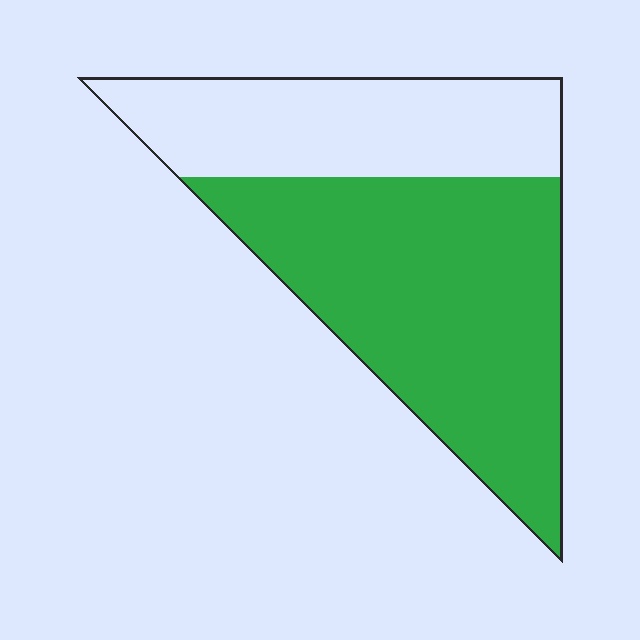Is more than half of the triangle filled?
Yes.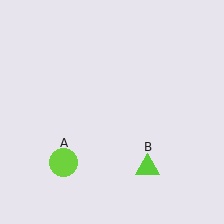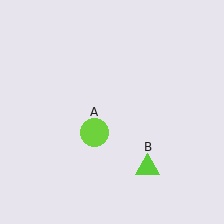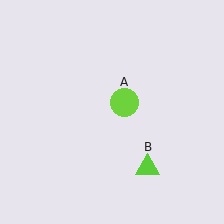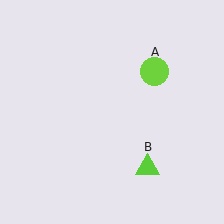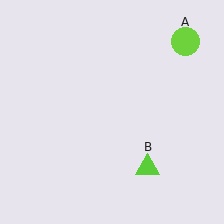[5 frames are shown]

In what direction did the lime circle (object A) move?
The lime circle (object A) moved up and to the right.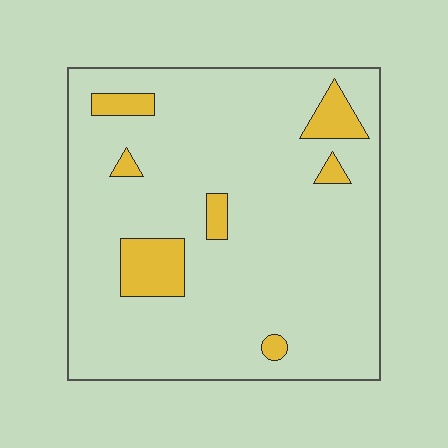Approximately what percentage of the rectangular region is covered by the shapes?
Approximately 10%.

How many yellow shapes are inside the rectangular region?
7.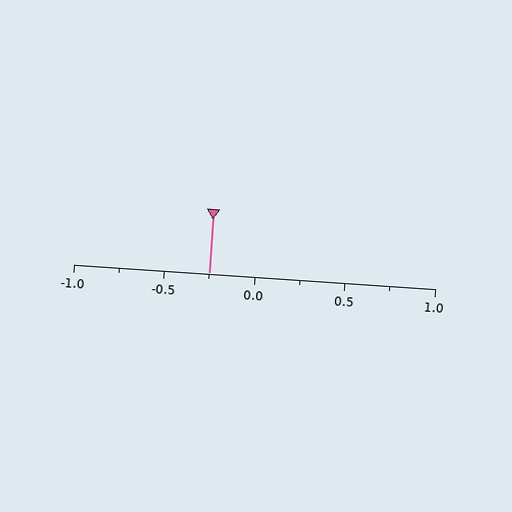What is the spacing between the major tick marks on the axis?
The major ticks are spaced 0.5 apart.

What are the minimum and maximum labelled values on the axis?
The axis runs from -1.0 to 1.0.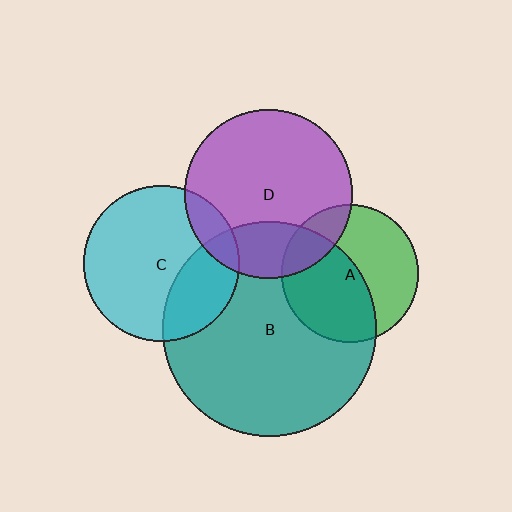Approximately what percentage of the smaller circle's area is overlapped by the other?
Approximately 25%.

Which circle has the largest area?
Circle B (teal).